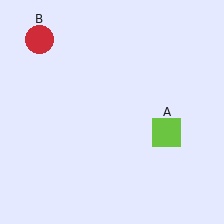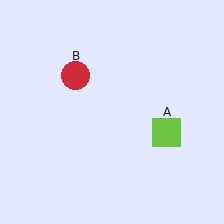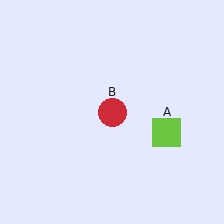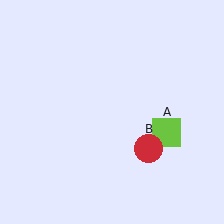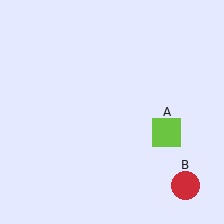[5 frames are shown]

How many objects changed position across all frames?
1 object changed position: red circle (object B).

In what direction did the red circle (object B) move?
The red circle (object B) moved down and to the right.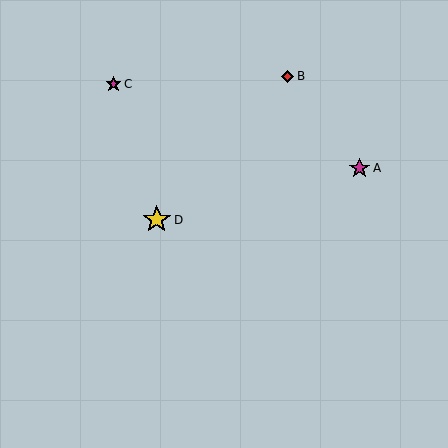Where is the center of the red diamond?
The center of the red diamond is at (288, 76).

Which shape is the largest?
The yellow star (labeled D) is the largest.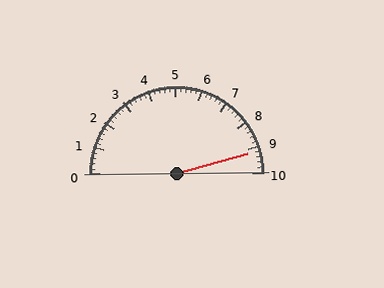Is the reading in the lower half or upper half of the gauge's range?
The reading is in the upper half of the range (0 to 10).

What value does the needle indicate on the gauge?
The needle indicates approximately 9.2.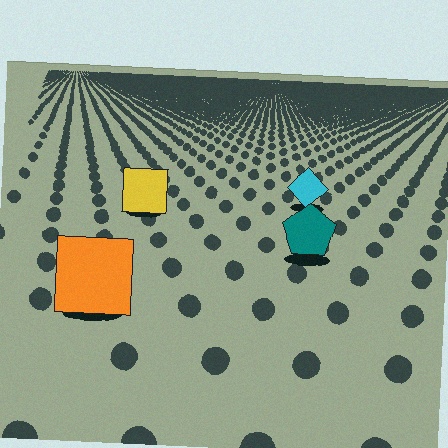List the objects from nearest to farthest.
From nearest to farthest: the orange square, the teal pentagon, the yellow square, the cyan diamond.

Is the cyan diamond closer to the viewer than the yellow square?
No. The yellow square is closer — you can tell from the texture gradient: the ground texture is coarser near it.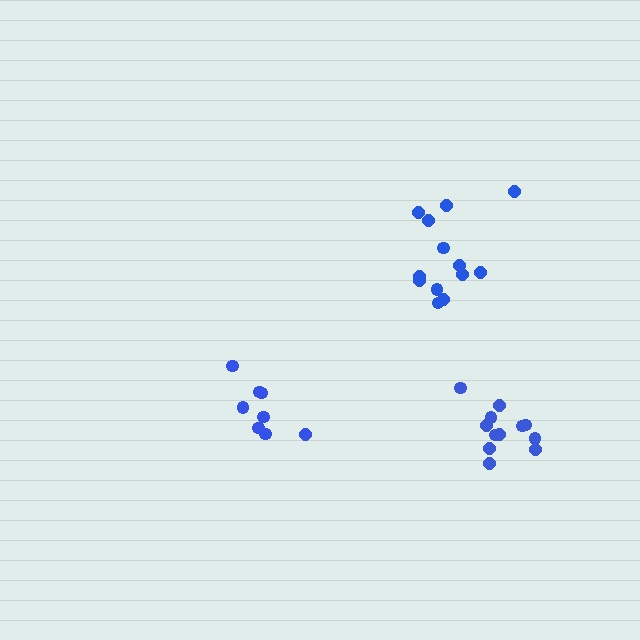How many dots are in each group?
Group 1: 8 dots, Group 2: 13 dots, Group 3: 12 dots (33 total).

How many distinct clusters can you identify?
There are 3 distinct clusters.